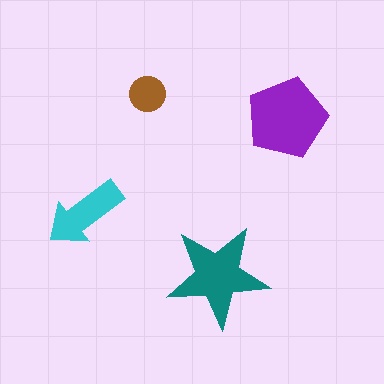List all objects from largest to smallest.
The purple pentagon, the teal star, the cyan arrow, the brown circle.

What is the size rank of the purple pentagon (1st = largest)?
1st.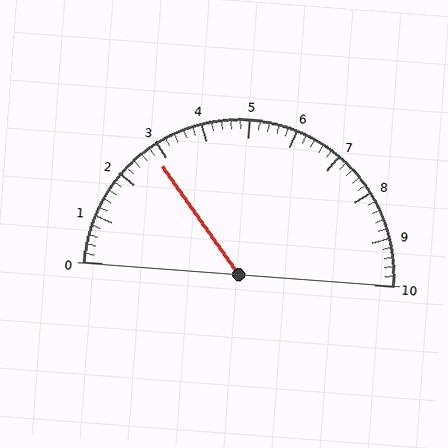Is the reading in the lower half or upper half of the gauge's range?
The reading is in the lower half of the range (0 to 10).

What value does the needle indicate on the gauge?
The needle indicates approximately 2.8.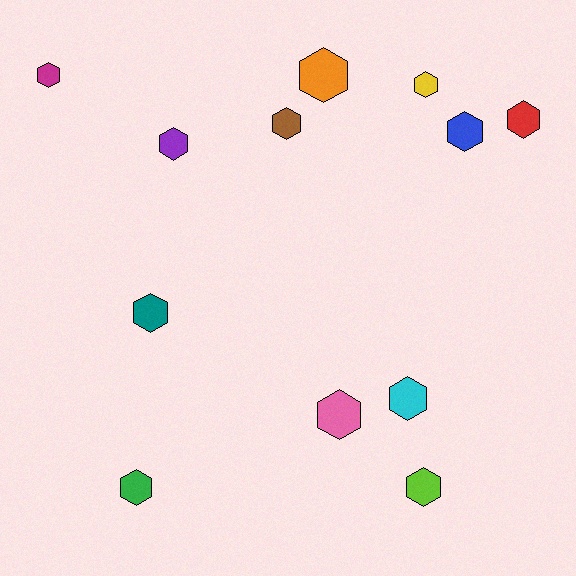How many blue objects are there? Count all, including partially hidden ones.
There is 1 blue object.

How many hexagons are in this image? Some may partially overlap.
There are 12 hexagons.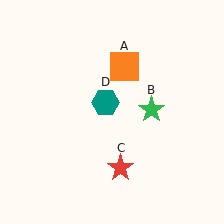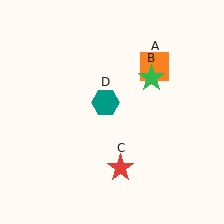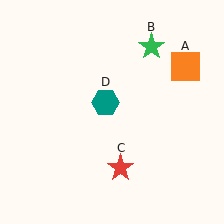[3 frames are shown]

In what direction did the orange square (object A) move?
The orange square (object A) moved right.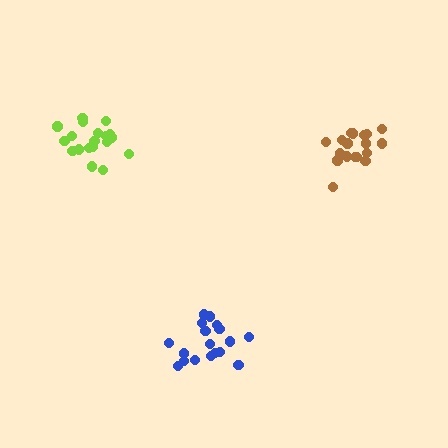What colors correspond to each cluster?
The clusters are colored: blue, brown, lime.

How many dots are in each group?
Group 1: 18 dots, Group 2: 18 dots, Group 3: 19 dots (55 total).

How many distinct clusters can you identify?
There are 3 distinct clusters.